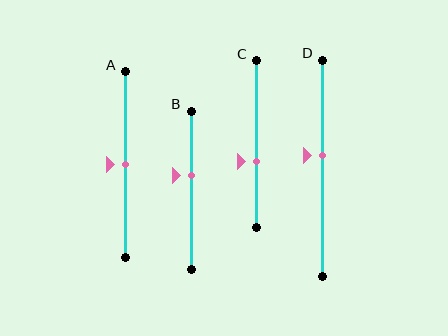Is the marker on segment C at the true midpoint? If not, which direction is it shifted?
No, the marker on segment C is shifted downward by about 10% of the segment length.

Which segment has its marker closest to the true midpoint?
Segment A has its marker closest to the true midpoint.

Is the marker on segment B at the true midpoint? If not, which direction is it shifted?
No, the marker on segment B is shifted upward by about 9% of the segment length.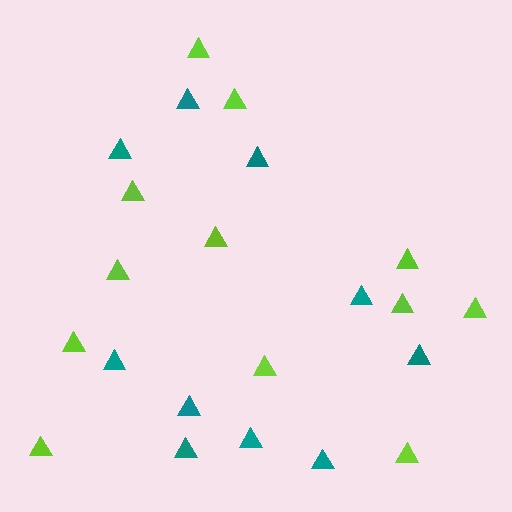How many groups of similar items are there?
There are 2 groups: one group of lime triangles (12) and one group of teal triangles (10).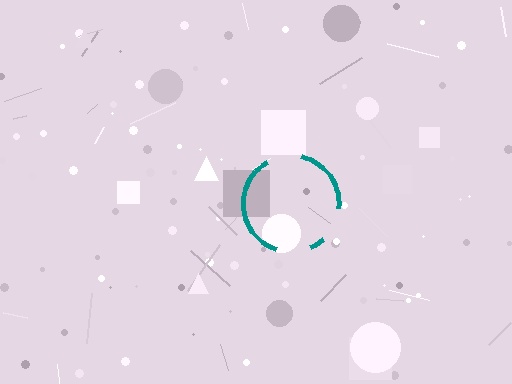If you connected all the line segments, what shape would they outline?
They would outline a circle.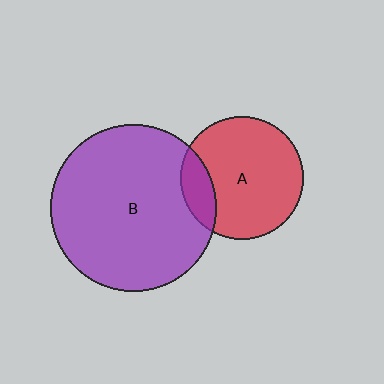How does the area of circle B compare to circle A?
Approximately 1.8 times.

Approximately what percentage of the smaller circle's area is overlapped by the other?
Approximately 15%.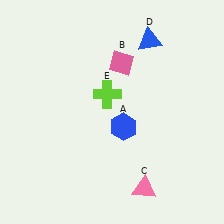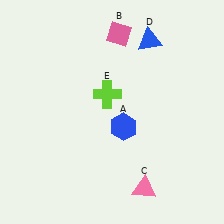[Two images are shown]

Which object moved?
The pink diamond (B) moved up.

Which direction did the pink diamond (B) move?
The pink diamond (B) moved up.